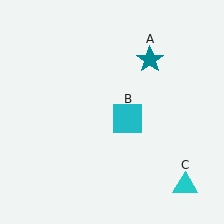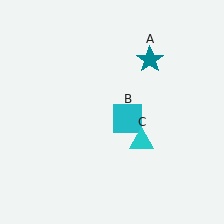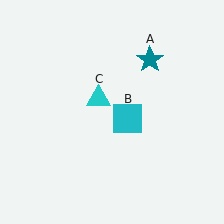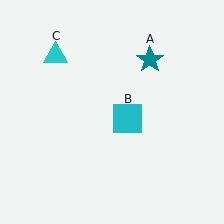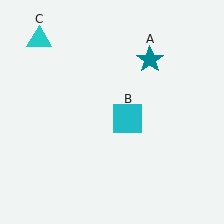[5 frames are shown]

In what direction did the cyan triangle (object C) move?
The cyan triangle (object C) moved up and to the left.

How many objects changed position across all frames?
1 object changed position: cyan triangle (object C).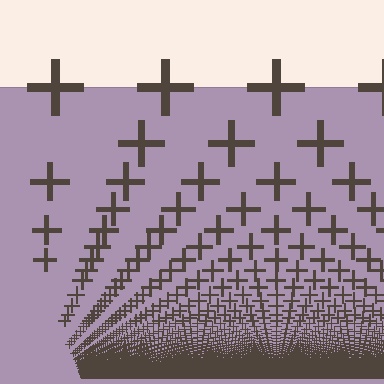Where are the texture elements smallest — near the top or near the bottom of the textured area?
Near the bottom.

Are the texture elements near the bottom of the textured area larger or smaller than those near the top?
Smaller. The gradient is inverted — elements near the bottom are smaller and denser.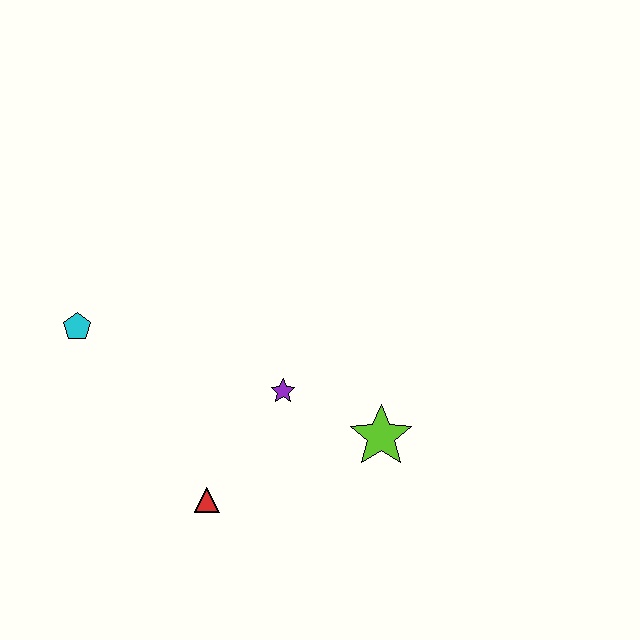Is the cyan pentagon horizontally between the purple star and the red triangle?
No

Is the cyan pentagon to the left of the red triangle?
Yes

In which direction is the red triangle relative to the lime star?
The red triangle is to the left of the lime star.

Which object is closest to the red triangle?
The purple star is closest to the red triangle.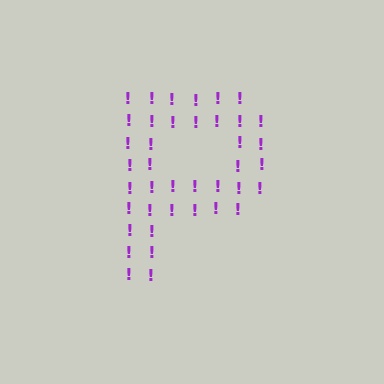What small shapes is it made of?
It is made of small exclamation marks.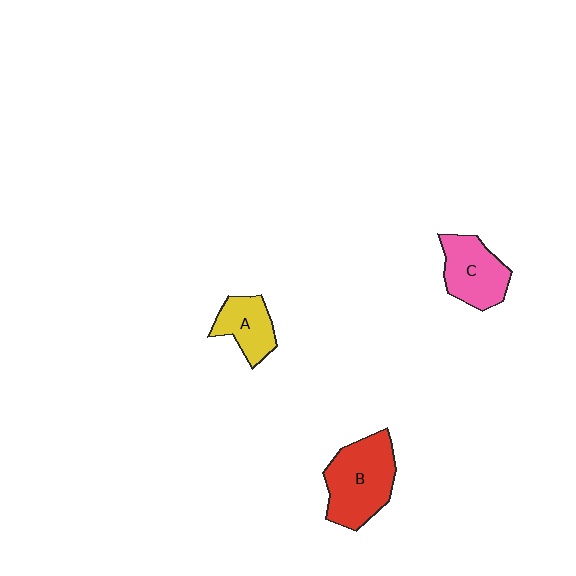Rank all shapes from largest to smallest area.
From largest to smallest: B (red), C (pink), A (yellow).